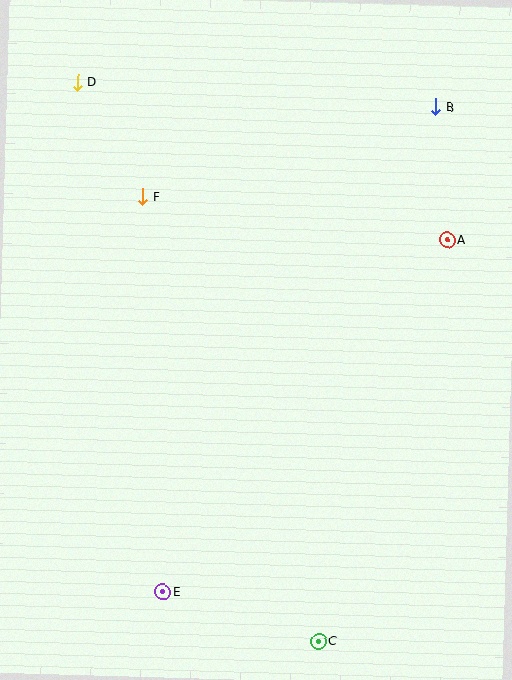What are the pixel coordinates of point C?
Point C is at (319, 641).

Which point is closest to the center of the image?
Point F at (143, 197) is closest to the center.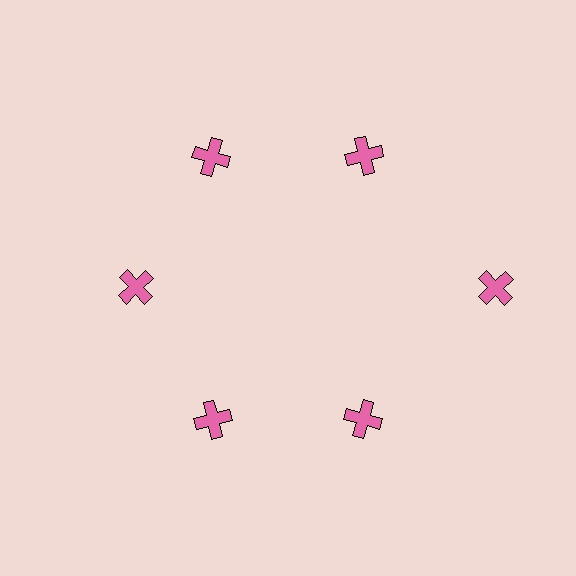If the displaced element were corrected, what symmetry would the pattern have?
It would have 6-fold rotational symmetry — the pattern would map onto itself every 60 degrees.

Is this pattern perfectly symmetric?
No. The 6 pink crosses are arranged in a ring, but one element near the 3 o'clock position is pushed outward from the center, breaking the 6-fold rotational symmetry.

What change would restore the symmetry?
The symmetry would be restored by moving it inward, back onto the ring so that all 6 crosses sit at equal angles and equal distance from the center.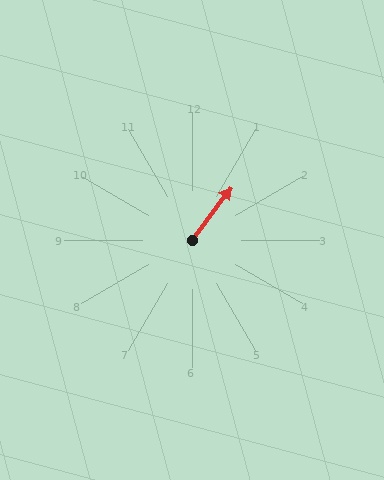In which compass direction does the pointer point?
Northeast.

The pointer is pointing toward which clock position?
Roughly 1 o'clock.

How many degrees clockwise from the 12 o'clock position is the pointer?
Approximately 37 degrees.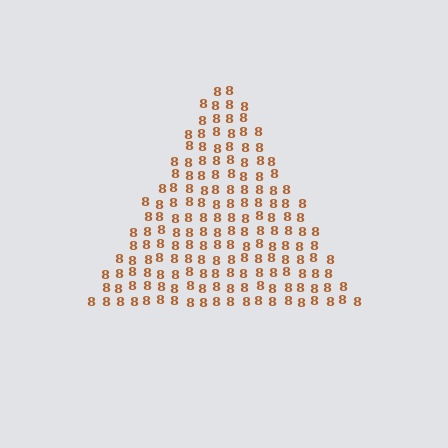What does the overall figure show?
The overall figure shows a triangle.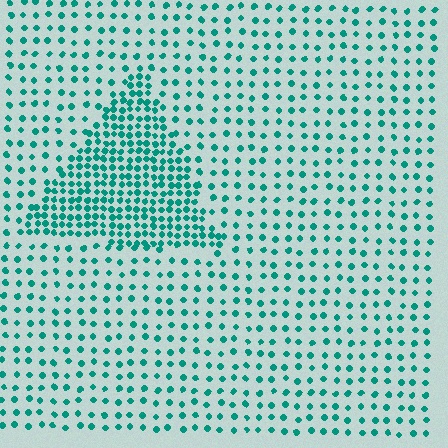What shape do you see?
I see a triangle.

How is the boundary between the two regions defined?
The boundary is defined by a change in element density (approximately 2.4x ratio). All elements are the same color, size, and shape.